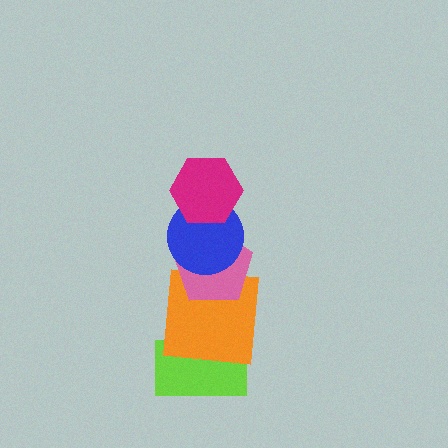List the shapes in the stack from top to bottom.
From top to bottom: the magenta hexagon, the blue circle, the pink pentagon, the orange square, the lime rectangle.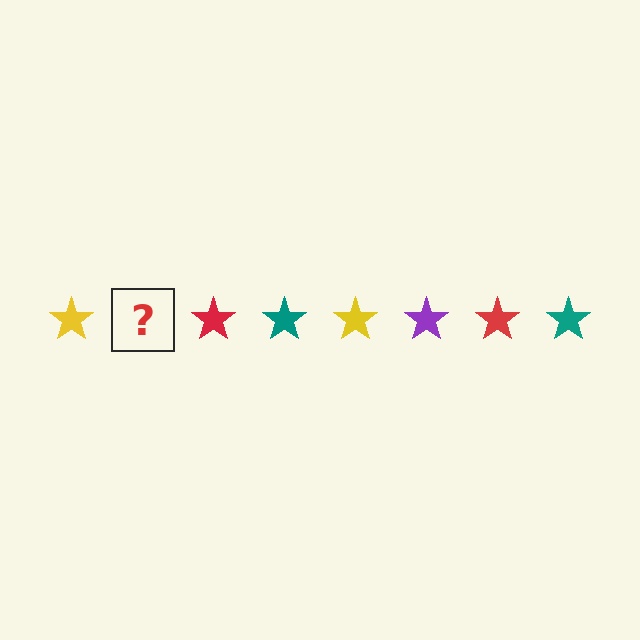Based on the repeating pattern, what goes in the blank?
The blank should be a purple star.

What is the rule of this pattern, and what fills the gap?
The rule is that the pattern cycles through yellow, purple, red, teal stars. The gap should be filled with a purple star.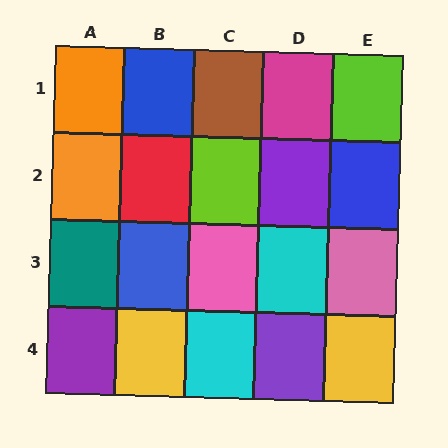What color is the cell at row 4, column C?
Cyan.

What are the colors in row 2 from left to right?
Orange, red, lime, purple, blue.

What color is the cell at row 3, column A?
Teal.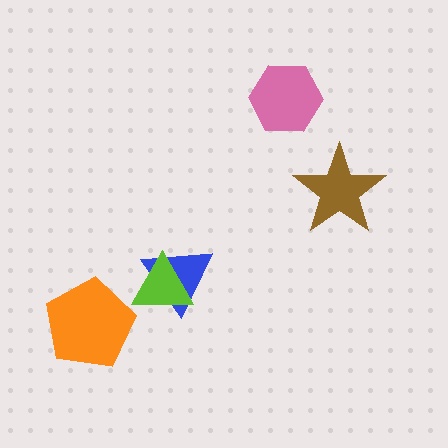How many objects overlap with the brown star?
0 objects overlap with the brown star.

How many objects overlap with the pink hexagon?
0 objects overlap with the pink hexagon.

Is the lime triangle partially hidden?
No, no other shape covers it.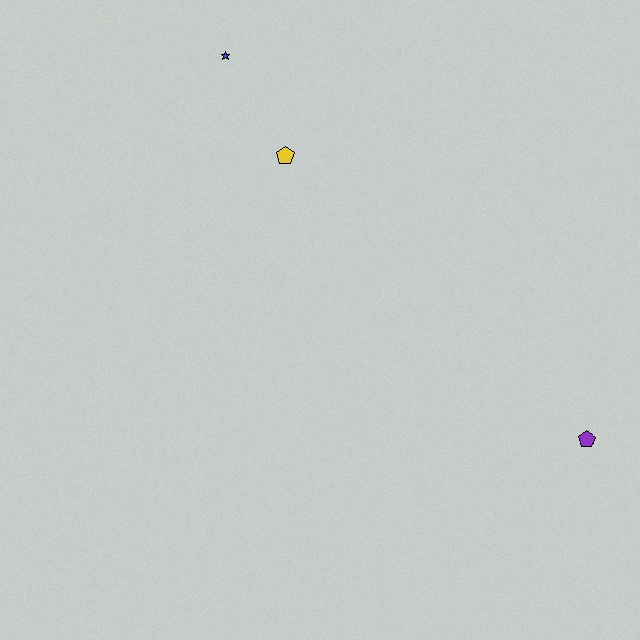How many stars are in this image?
There is 1 star.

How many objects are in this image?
There are 3 objects.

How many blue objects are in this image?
There is 1 blue object.